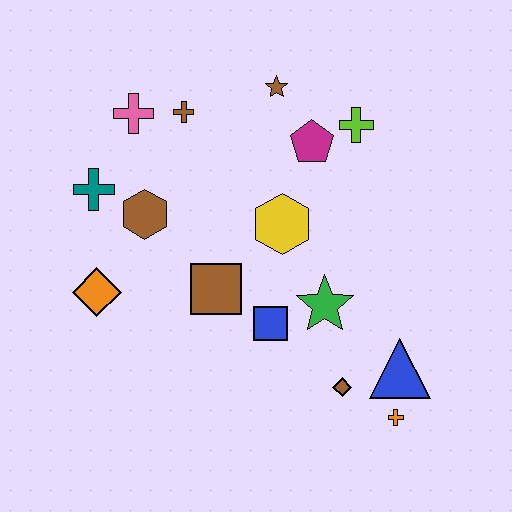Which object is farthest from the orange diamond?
The orange cross is farthest from the orange diamond.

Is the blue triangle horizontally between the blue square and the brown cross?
No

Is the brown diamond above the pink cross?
No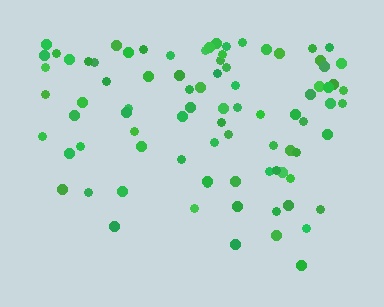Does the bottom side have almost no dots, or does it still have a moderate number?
Still a moderate number, just noticeably fewer than the top.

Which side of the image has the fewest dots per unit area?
The bottom.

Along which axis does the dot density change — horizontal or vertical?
Vertical.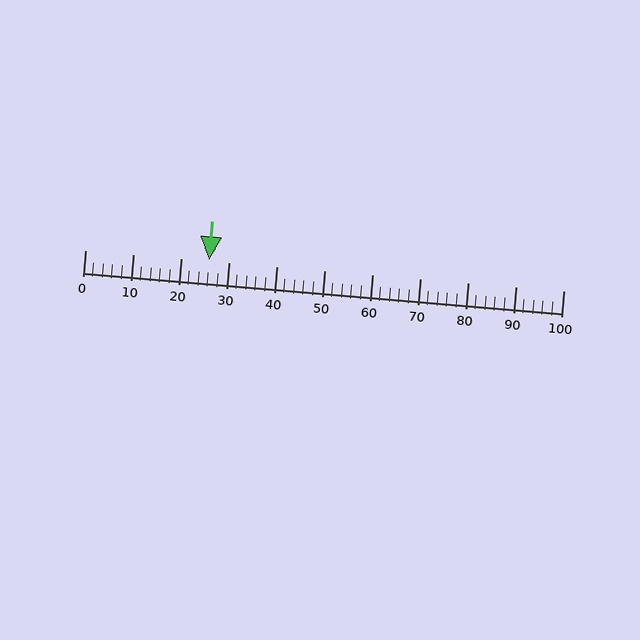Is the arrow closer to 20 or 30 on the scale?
The arrow is closer to 30.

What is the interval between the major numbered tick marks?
The major tick marks are spaced 10 units apart.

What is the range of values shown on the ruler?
The ruler shows values from 0 to 100.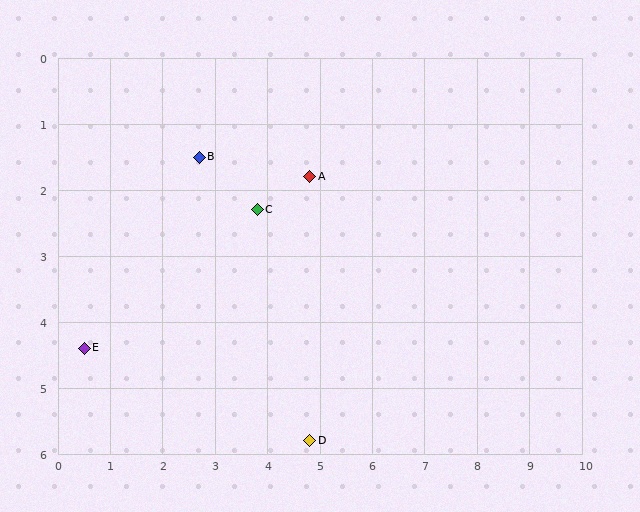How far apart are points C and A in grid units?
Points C and A are about 1.1 grid units apart.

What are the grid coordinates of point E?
Point E is at approximately (0.5, 4.4).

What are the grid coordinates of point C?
Point C is at approximately (3.8, 2.3).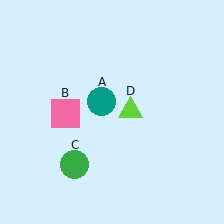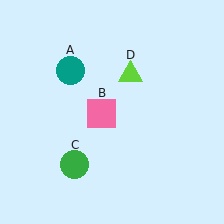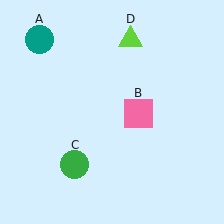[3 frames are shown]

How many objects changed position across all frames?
3 objects changed position: teal circle (object A), pink square (object B), lime triangle (object D).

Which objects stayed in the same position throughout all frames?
Green circle (object C) remained stationary.